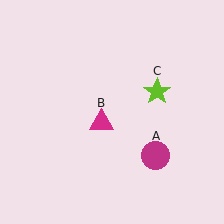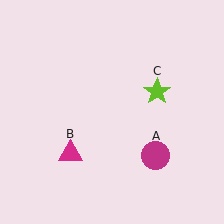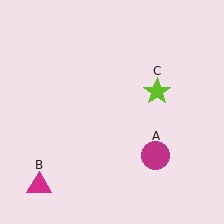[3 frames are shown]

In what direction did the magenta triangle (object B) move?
The magenta triangle (object B) moved down and to the left.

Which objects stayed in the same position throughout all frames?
Magenta circle (object A) and lime star (object C) remained stationary.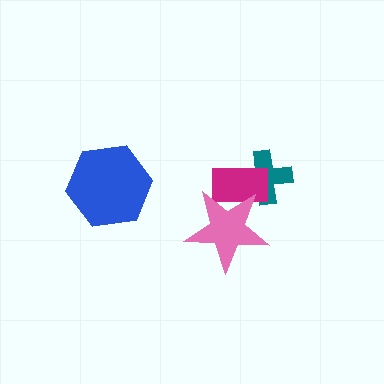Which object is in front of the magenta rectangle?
The pink star is in front of the magenta rectangle.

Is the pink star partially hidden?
No, no other shape covers it.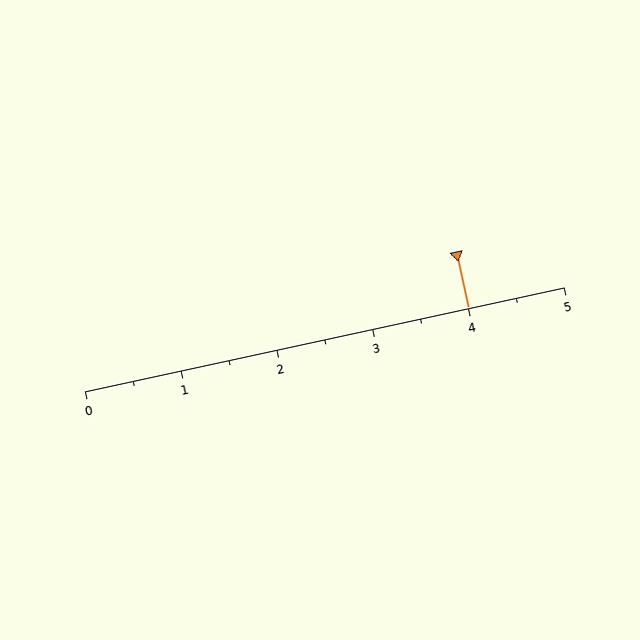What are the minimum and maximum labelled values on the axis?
The axis runs from 0 to 5.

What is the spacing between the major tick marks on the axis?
The major ticks are spaced 1 apart.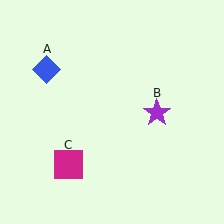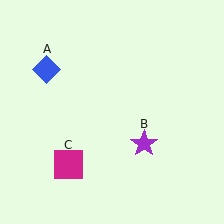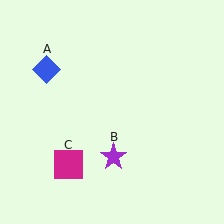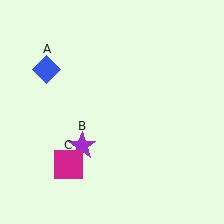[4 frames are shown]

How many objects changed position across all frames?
1 object changed position: purple star (object B).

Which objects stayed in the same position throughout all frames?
Blue diamond (object A) and magenta square (object C) remained stationary.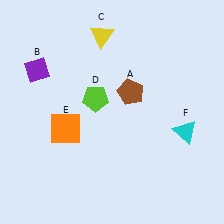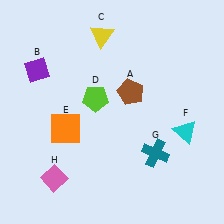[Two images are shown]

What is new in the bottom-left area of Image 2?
A pink diamond (H) was added in the bottom-left area of Image 2.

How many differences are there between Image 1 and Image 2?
There are 2 differences between the two images.